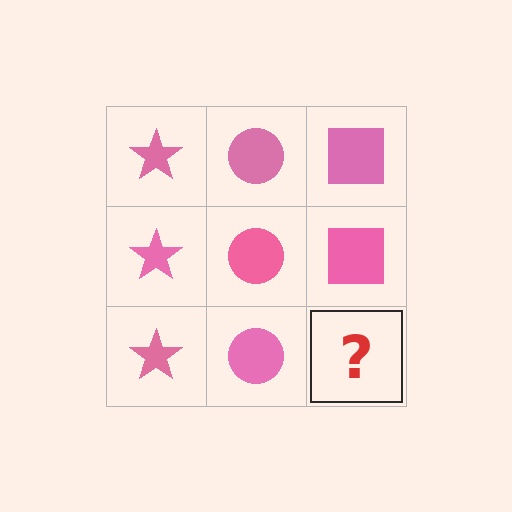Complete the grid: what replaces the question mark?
The question mark should be replaced with a pink square.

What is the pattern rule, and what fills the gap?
The rule is that each column has a consistent shape. The gap should be filled with a pink square.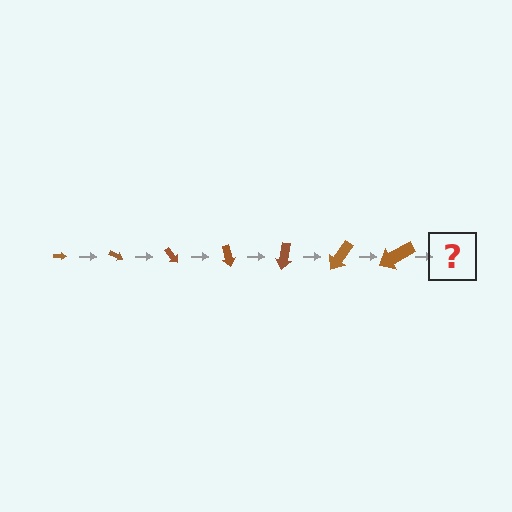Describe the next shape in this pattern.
It should be an arrow, larger than the previous one and rotated 175 degrees from the start.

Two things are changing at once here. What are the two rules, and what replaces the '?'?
The two rules are that the arrow grows larger each step and it rotates 25 degrees each step. The '?' should be an arrow, larger than the previous one and rotated 175 degrees from the start.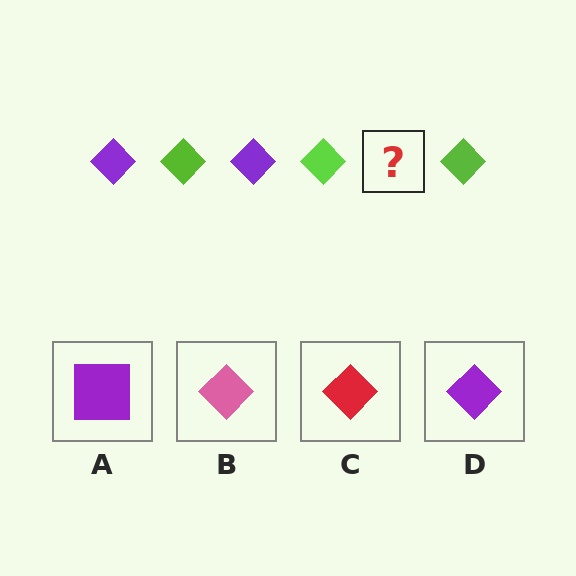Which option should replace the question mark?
Option D.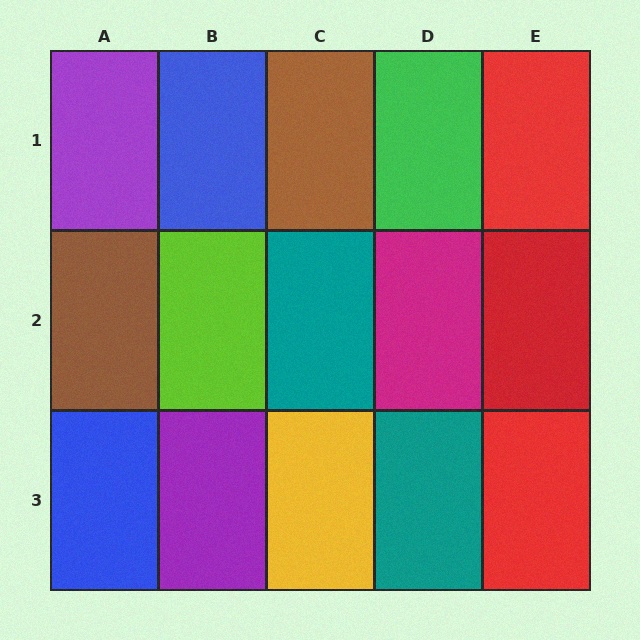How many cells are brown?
2 cells are brown.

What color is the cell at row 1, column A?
Purple.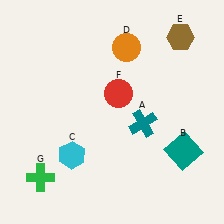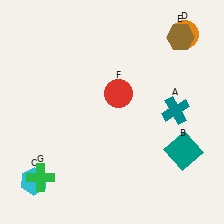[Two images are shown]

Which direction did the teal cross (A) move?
The teal cross (A) moved right.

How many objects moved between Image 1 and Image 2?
3 objects moved between the two images.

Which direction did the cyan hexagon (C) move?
The cyan hexagon (C) moved left.